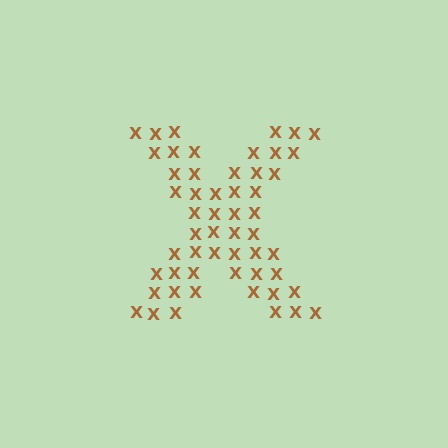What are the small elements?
The small elements are letter X's.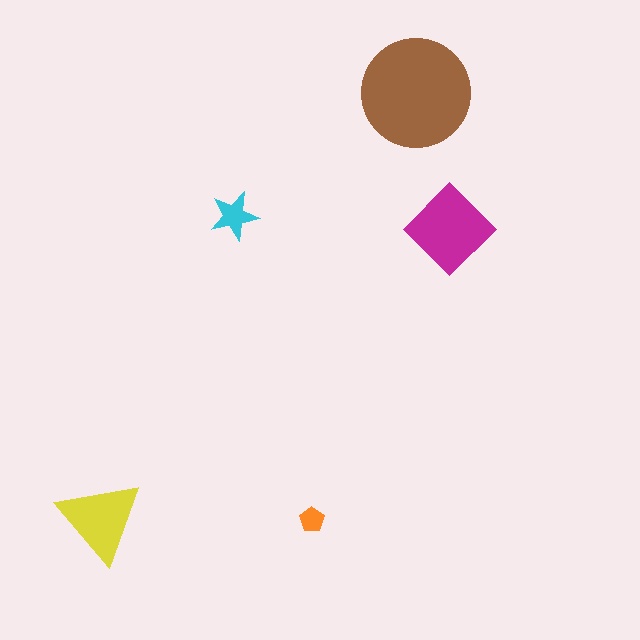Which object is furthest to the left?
The yellow triangle is leftmost.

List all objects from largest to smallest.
The brown circle, the magenta diamond, the yellow triangle, the cyan star, the orange pentagon.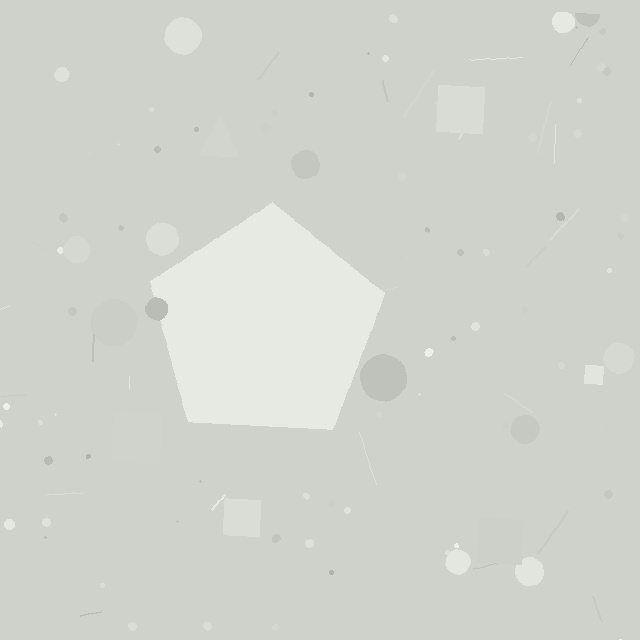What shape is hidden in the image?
A pentagon is hidden in the image.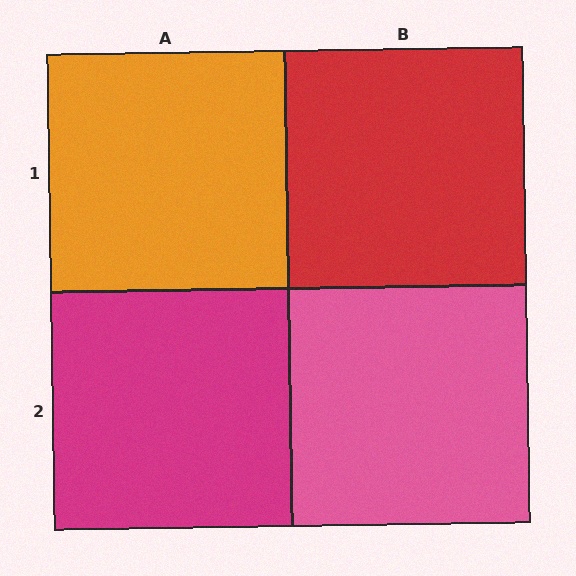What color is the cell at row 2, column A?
Magenta.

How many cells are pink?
1 cell is pink.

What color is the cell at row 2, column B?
Pink.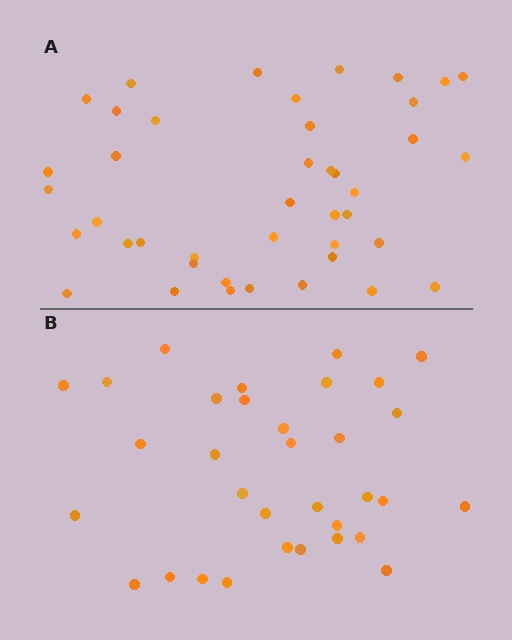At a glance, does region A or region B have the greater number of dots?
Region A (the top region) has more dots.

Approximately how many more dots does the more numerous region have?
Region A has roughly 8 or so more dots than region B.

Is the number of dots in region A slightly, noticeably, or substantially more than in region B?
Region A has noticeably more, but not dramatically so. The ratio is roughly 1.3 to 1.